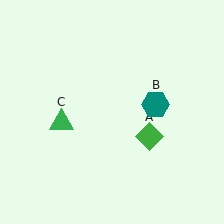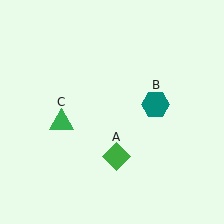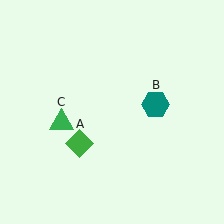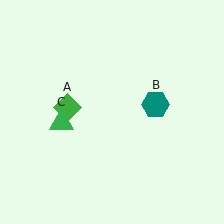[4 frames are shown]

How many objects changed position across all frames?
1 object changed position: green diamond (object A).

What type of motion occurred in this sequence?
The green diamond (object A) rotated clockwise around the center of the scene.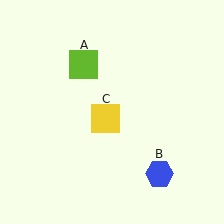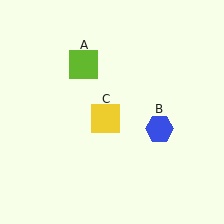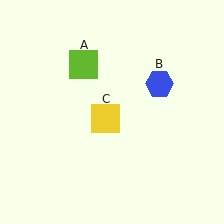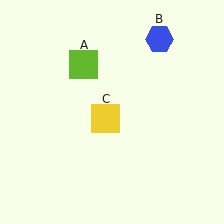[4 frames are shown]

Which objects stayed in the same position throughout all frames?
Lime square (object A) and yellow square (object C) remained stationary.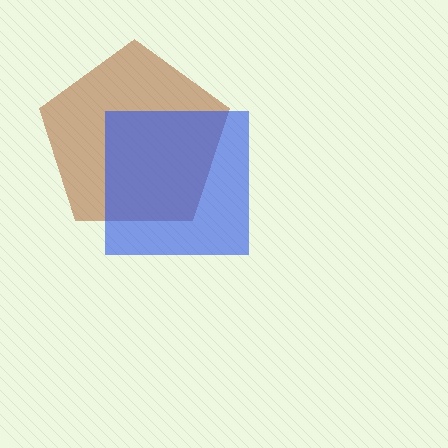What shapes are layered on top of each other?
The layered shapes are: a brown pentagon, a blue square.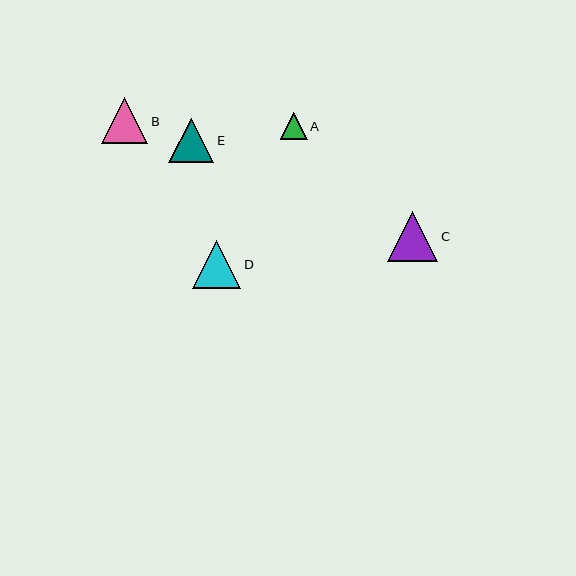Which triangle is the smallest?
Triangle A is the smallest with a size of approximately 27 pixels.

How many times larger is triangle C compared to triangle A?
Triangle C is approximately 1.9 times the size of triangle A.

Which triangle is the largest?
Triangle C is the largest with a size of approximately 50 pixels.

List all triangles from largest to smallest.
From largest to smallest: C, D, B, E, A.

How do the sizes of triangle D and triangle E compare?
Triangle D and triangle E are approximately the same size.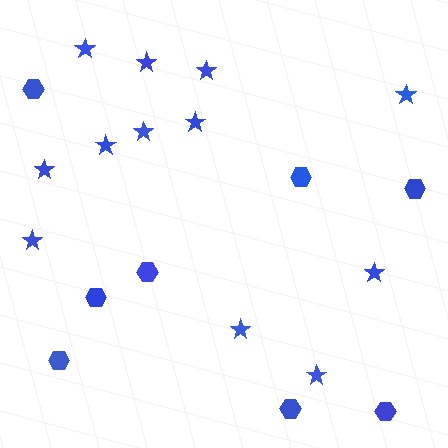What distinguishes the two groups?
There are 2 groups: one group of hexagons (8) and one group of stars (12).